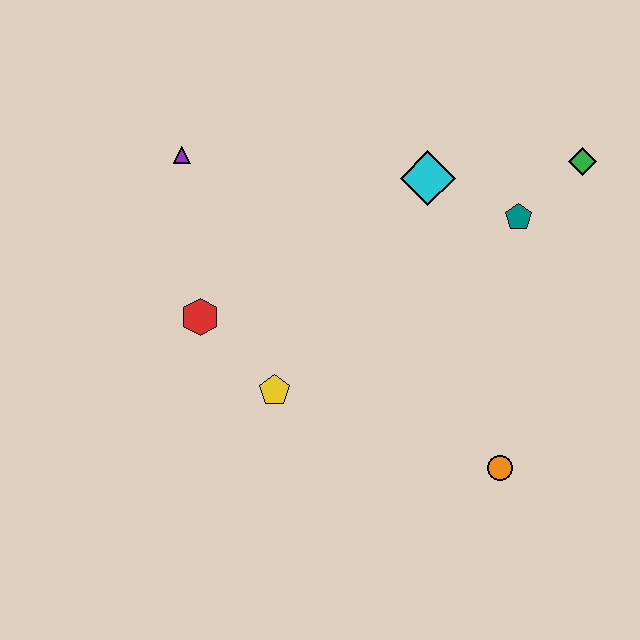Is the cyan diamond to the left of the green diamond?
Yes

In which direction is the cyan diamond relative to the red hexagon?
The cyan diamond is to the right of the red hexagon.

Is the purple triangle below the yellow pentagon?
No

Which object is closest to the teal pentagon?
The green diamond is closest to the teal pentagon.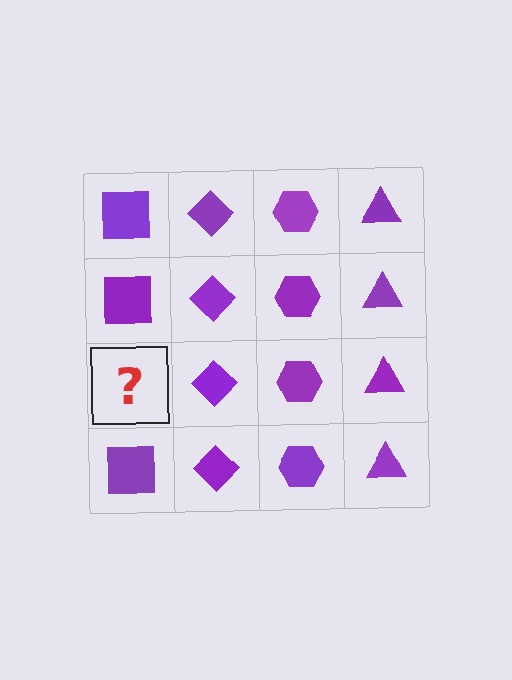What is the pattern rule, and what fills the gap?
The rule is that each column has a consistent shape. The gap should be filled with a purple square.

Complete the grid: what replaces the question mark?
The question mark should be replaced with a purple square.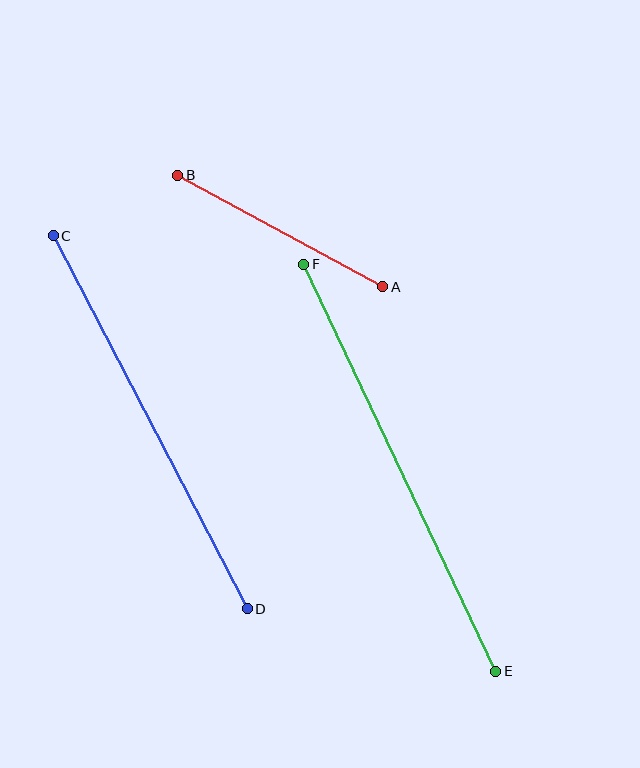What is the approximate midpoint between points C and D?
The midpoint is at approximately (150, 422) pixels.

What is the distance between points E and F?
The distance is approximately 450 pixels.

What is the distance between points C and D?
The distance is approximately 420 pixels.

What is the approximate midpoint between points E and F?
The midpoint is at approximately (400, 468) pixels.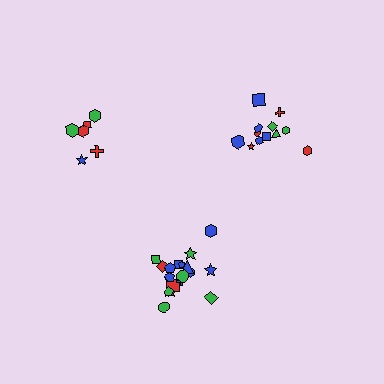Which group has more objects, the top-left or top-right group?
The top-right group.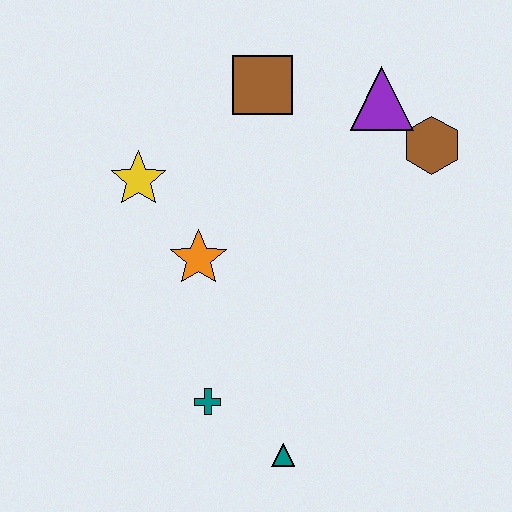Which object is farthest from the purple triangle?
The teal triangle is farthest from the purple triangle.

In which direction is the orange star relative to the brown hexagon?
The orange star is to the left of the brown hexagon.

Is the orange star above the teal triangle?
Yes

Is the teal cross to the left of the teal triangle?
Yes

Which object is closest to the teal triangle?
The teal cross is closest to the teal triangle.